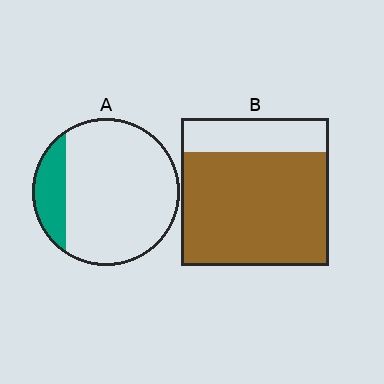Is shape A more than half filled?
No.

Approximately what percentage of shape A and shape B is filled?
A is approximately 15% and B is approximately 75%.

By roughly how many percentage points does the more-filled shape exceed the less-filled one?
By roughly 60 percentage points (B over A).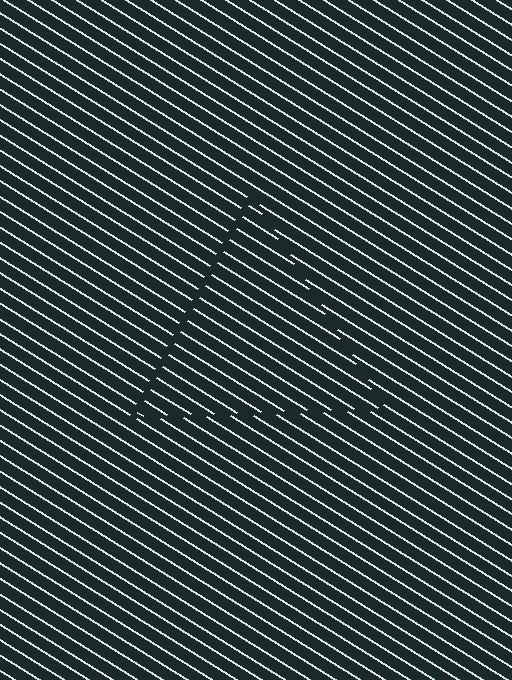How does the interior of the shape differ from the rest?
The interior of the shape contains the same grating, shifted by half a period — the contour is defined by the phase discontinuity where line-ends from the inner and outer gratings abut.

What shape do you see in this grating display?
An illusory triangle. The interior of the shape contains the same grating, shifted by half a period — the contour is defined by the phase discontinuity where line-ends from the inner and outer gratings abut.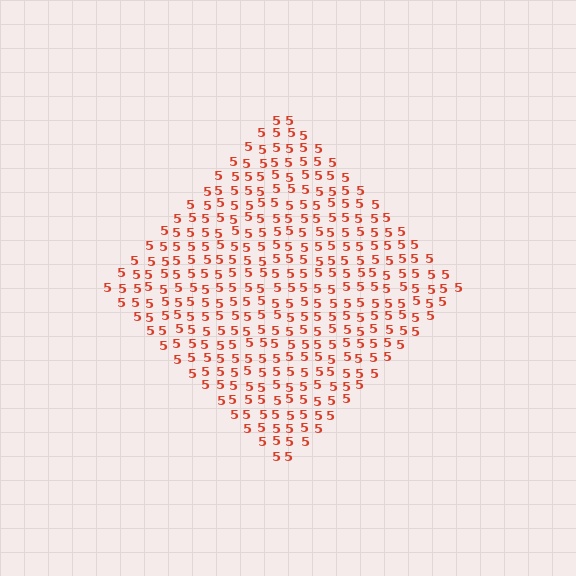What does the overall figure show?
The overall figure shows a diamond.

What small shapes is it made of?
It is made of small digit 5's.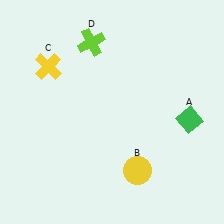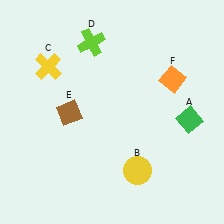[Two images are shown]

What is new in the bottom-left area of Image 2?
A brown diamond (E) was added in the bottom-left area of Image 2.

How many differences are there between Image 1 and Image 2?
There are 2 differences between the two images.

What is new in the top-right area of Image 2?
An orange diamond (F) was added in the top-right area of Image 2.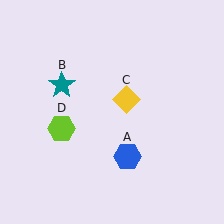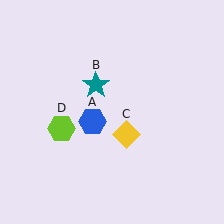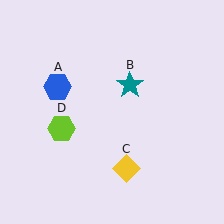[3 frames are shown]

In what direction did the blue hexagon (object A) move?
The blue hexagon (object A) moved up and to the left.